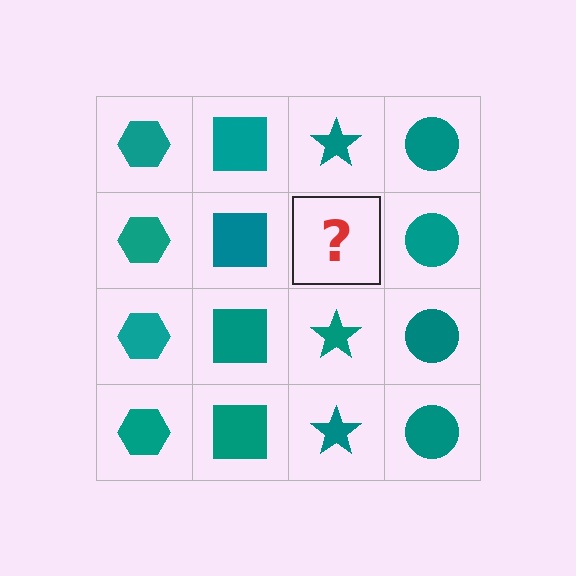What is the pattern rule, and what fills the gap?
The rule is that each column has a consistent shape. The gap should be filled with a teal star.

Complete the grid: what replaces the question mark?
The question mark should be replaced with a teal star.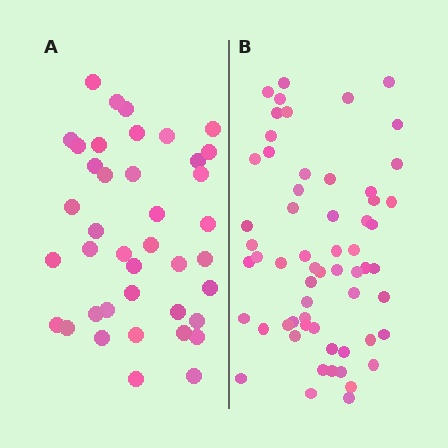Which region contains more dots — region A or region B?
Region B (the right region) has more dots.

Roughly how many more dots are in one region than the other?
Region B has approximately 20 more dots than region A.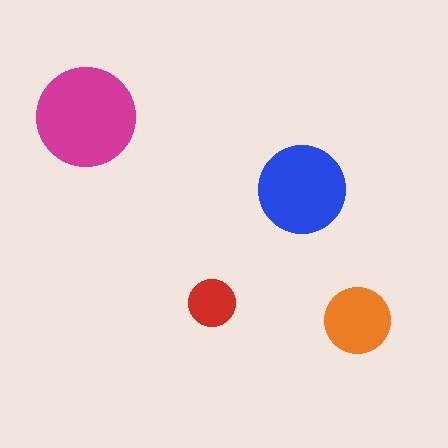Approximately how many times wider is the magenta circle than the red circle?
About 2 times wider.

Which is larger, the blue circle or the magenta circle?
The magenta one.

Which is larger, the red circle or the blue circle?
The blue one.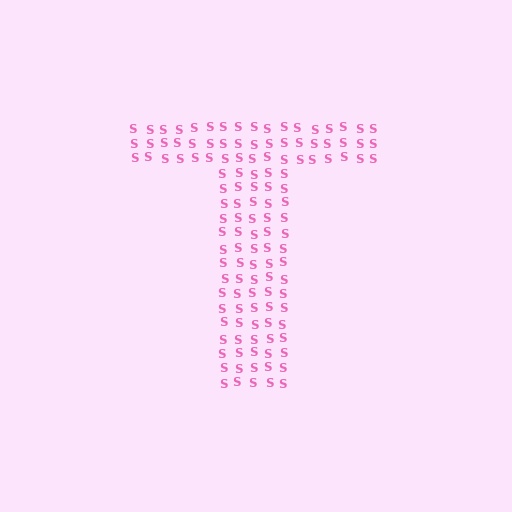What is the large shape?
The large shape is the letter T.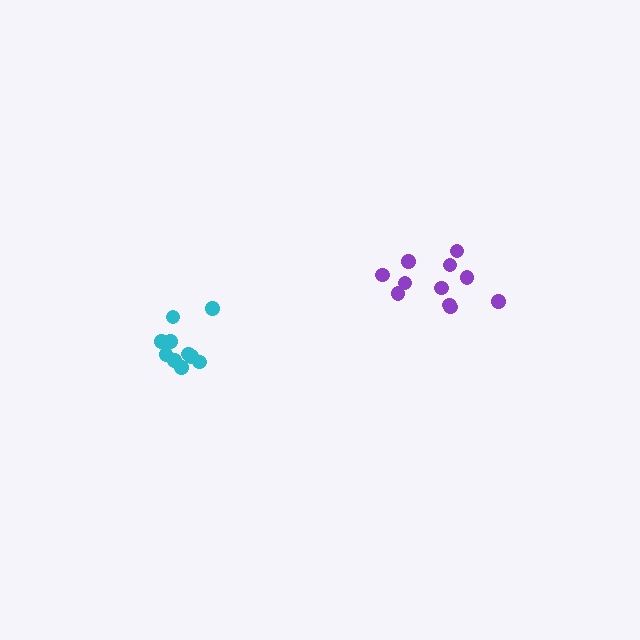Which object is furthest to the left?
The cyan cluster is leftmost.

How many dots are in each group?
Group 1: 10 dots, Group 2: 11 dots (21 total).